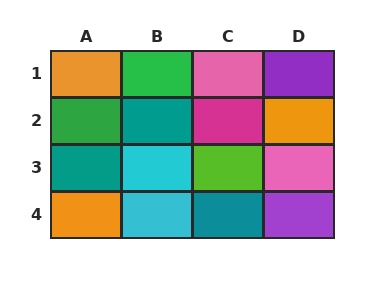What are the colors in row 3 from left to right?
Teal, cyan, lime, pink.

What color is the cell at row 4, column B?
Cyan.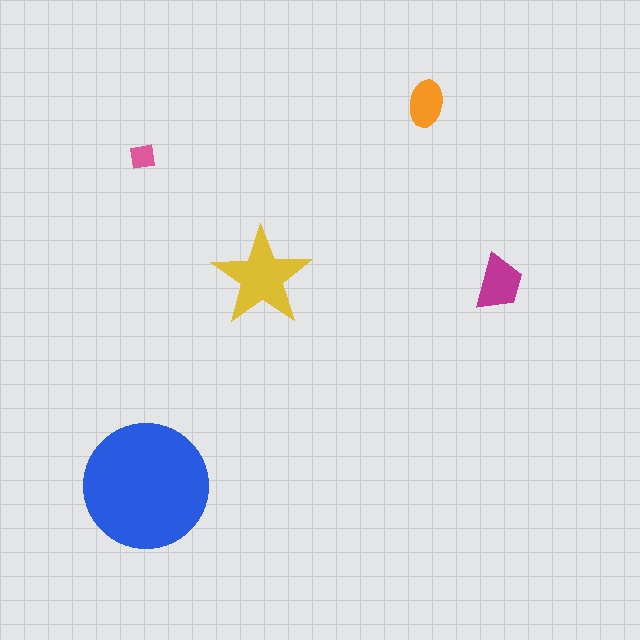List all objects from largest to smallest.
The blue circle, the yellow star, the magenta trapezoid, the orange ellipse, the pink square.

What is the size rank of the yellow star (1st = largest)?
2nd.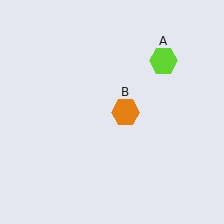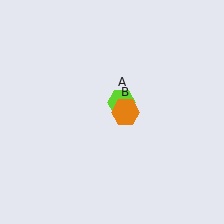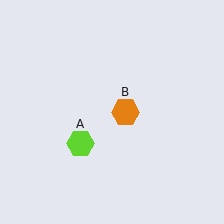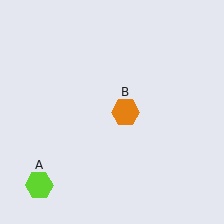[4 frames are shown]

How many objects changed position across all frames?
1 object changed position: lime hexagon (object A).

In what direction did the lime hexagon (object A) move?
The lime hexagon (object A) moved down and to the left.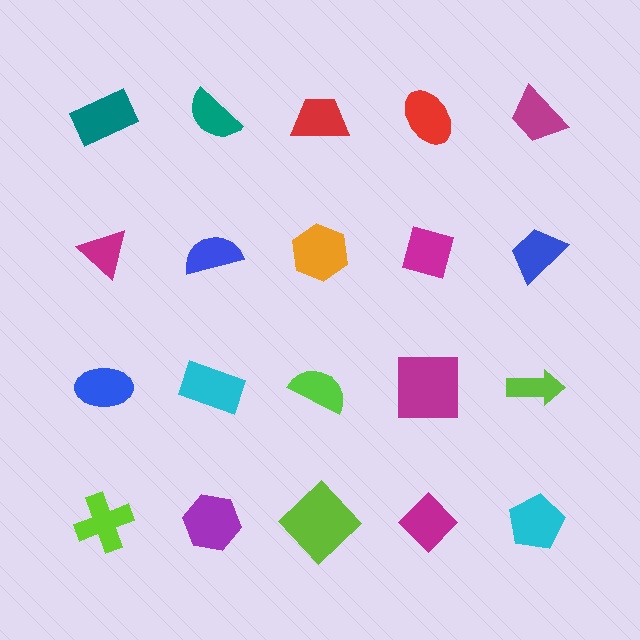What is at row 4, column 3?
A lime diamond.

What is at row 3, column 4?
A magenta square.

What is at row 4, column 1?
A lime cross.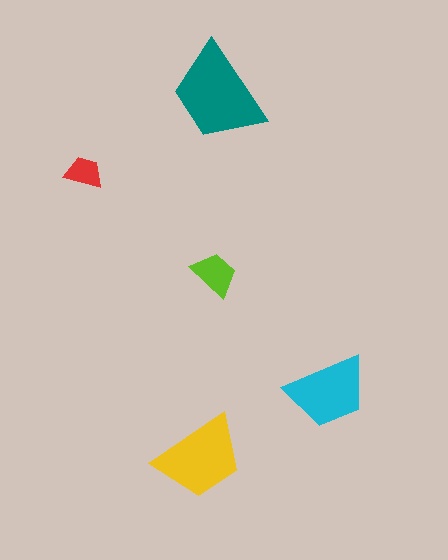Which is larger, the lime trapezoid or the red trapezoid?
The lime one.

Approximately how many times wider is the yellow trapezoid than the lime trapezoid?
About 2 times wider.